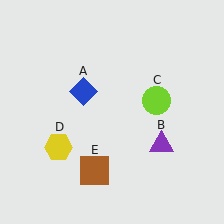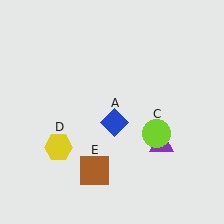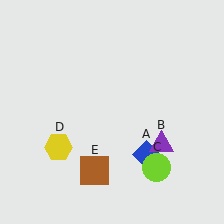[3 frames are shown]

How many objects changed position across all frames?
2 objects changed position: blue diamond (object A), lime circle (object C).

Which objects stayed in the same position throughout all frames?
Purple triangle (object B) and yellow hexagon (object D) and brown square (object E) remained stationary.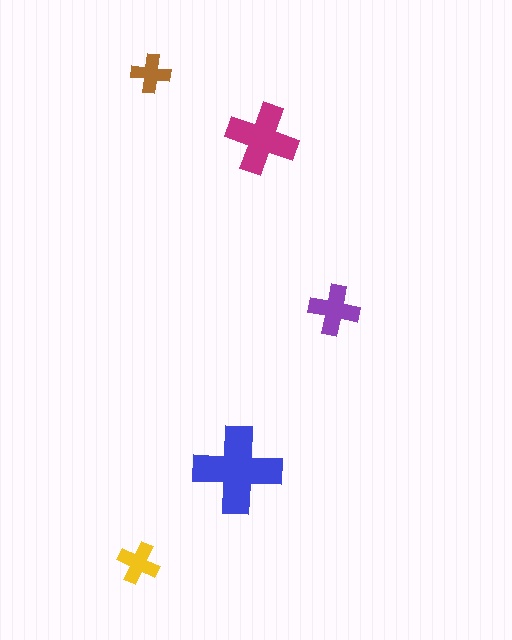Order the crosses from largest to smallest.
the blue one, the magenta one, the purple one, the yellow one, the brown one.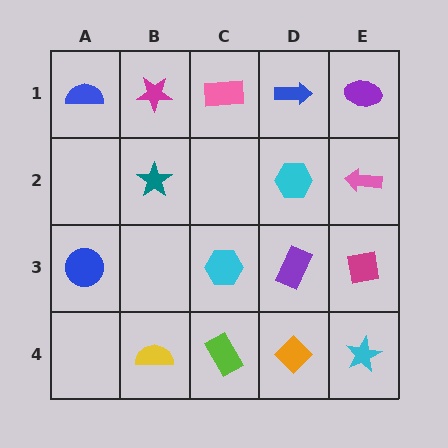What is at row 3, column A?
A blue circle.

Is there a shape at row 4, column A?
No, that cell is empty.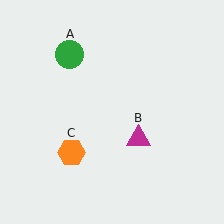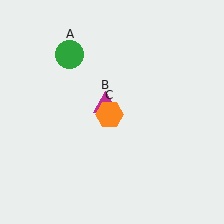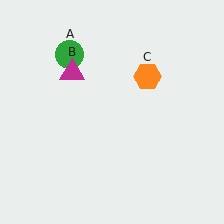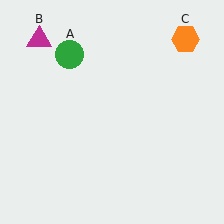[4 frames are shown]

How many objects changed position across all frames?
2 objects changed position: magenta triangle (object B), orange hexagon (object C).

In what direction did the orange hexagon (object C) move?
The orange hexagon (object C) moved up and to the right.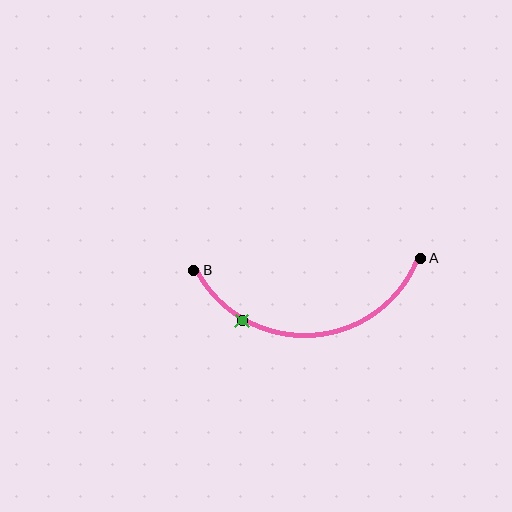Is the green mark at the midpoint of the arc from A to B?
No. The green mark lies on the arc but is closer to endpoint B. The arc midpoint would be at the point on the curve equidistant along the arc from both A and B.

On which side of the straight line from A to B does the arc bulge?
The arc bulges below the straight line connecting A and B.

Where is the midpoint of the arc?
The arc midpoint is the point on the curve farthest from the straight line joining A and B. It sits below that line.